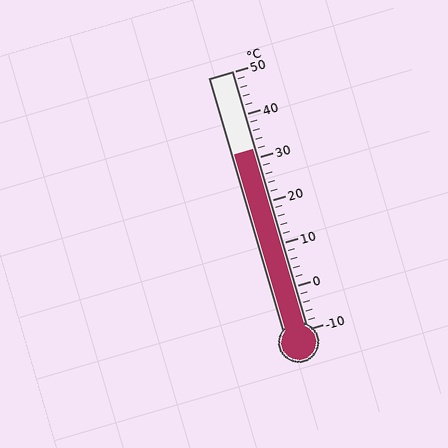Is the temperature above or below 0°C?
The temperature is above 0°C.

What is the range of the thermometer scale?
The thermometer scale ranges from -10°C to 50°C.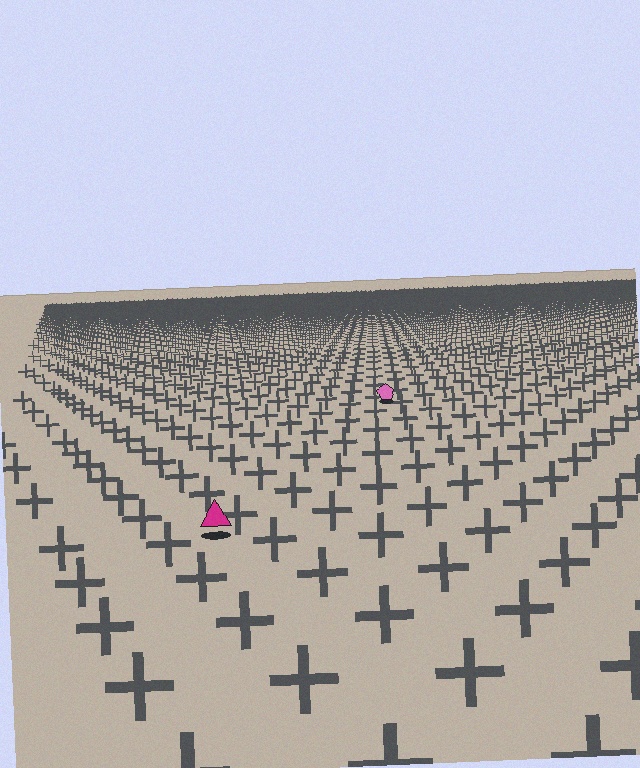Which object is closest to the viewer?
The magenta triangle is closest. The texture marks near it are larger and more spread out.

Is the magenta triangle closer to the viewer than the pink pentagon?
Yes. The magenta triangle is closer — you can tell from the texture gradient: the ground texture is coarser near it.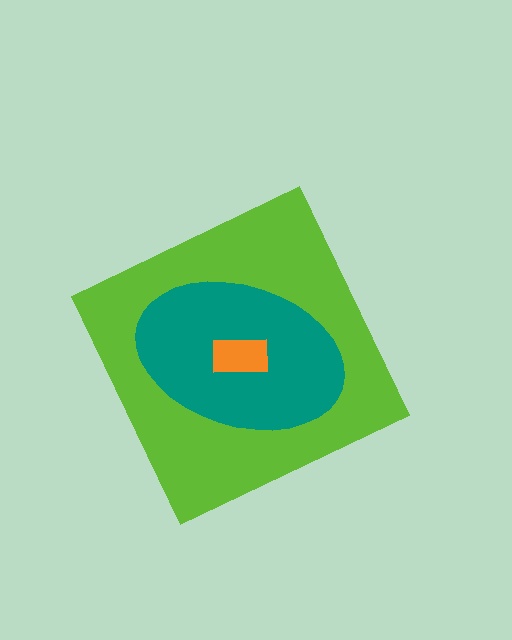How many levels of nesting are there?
3.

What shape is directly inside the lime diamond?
The teal ellipse.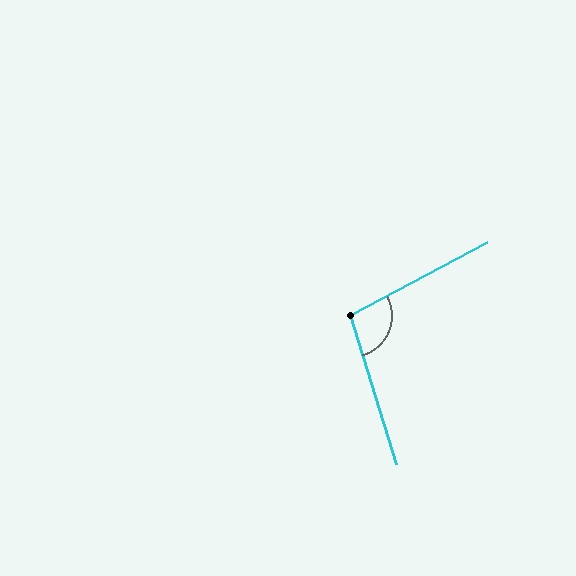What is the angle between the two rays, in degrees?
Approximately 101 degrees.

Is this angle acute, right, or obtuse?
It is obtuse.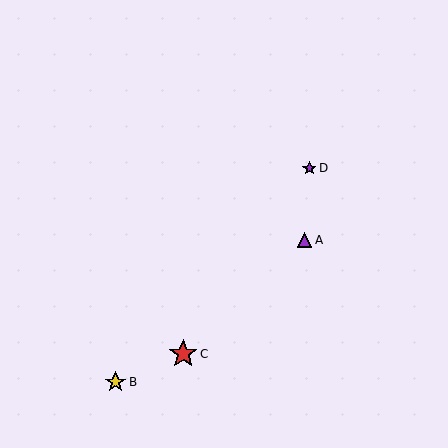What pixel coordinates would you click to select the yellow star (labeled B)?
Click at (115, 382) to select the yellow star B.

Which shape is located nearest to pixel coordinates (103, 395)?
The yellow star (labeled B) at (115, 382) is nearest to that location.